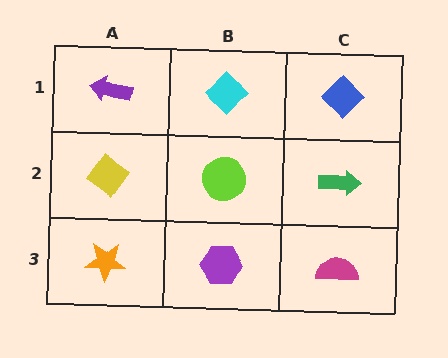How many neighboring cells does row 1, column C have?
2.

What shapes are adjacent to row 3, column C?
A green arrow (row 2, column C), a purple hexagon (row 3, column B).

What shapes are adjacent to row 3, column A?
A yellow diamond (row 2, column A), a purple hexagon (row 3, column B).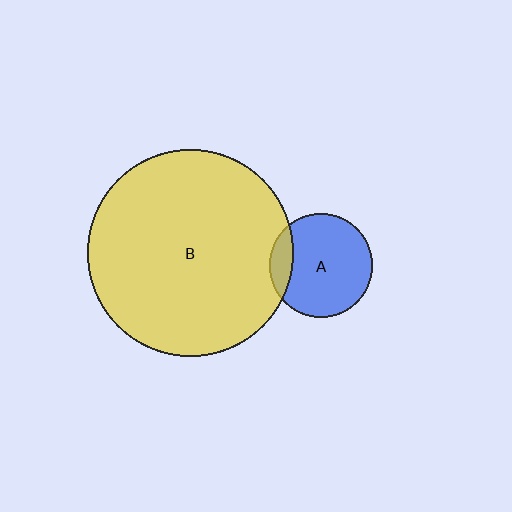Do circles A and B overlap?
Yes.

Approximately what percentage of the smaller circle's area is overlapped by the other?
Approximately 15%.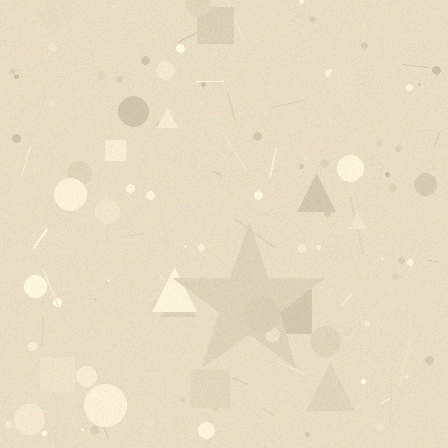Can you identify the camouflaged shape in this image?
The camouflaged shape is a star.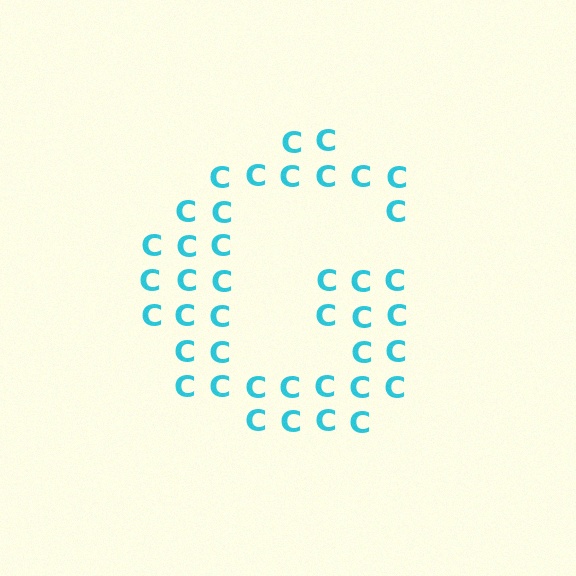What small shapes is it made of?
It is made of small letter C's.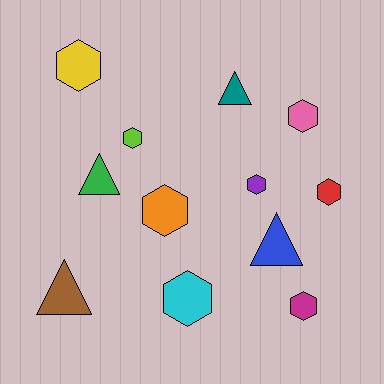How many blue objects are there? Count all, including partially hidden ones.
There is 1 blue object.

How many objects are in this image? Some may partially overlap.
There are 12 objects.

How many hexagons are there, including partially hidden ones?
There are 8 hexagons.